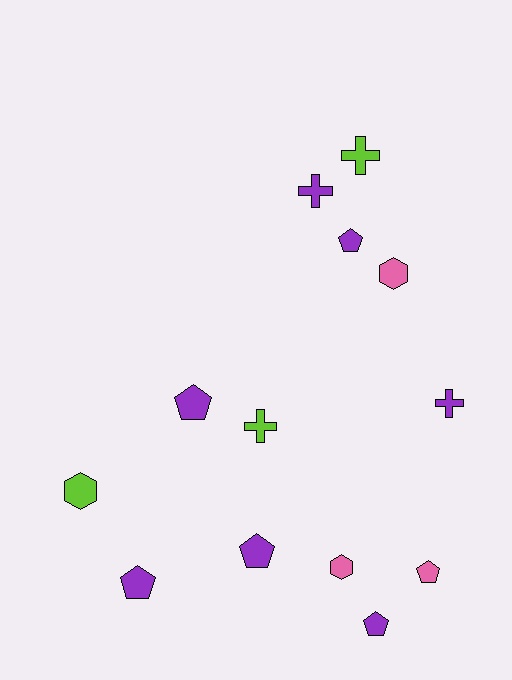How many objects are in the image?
There are 13 objects.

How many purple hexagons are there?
There are no purple hexagons.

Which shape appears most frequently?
Pentagon, with 6 objects.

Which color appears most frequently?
Purple, with 7 objects.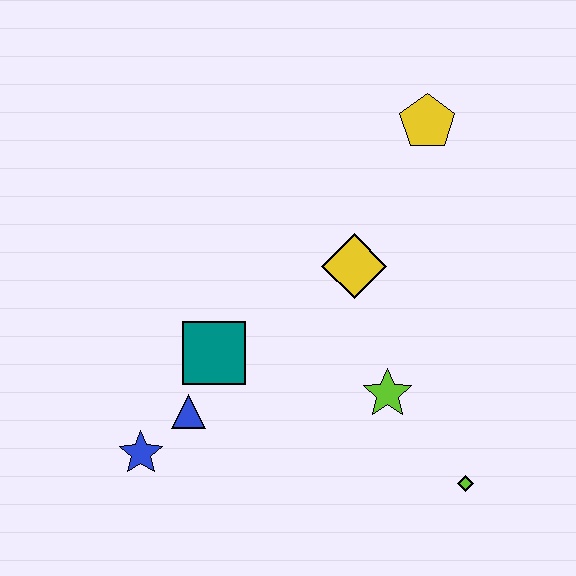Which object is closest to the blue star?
The blue triangle is closest to the blue star.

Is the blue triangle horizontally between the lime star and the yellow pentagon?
No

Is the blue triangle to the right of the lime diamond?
No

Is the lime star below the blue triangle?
No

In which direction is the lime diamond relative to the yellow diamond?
The lime diamond is below the yellow diamond.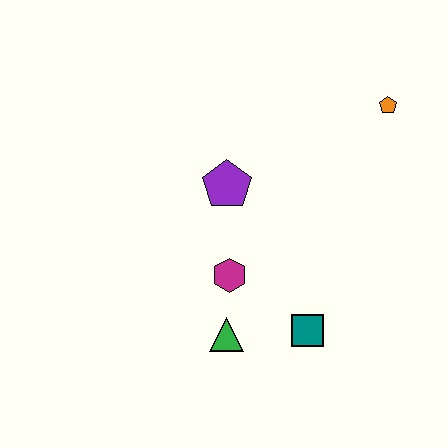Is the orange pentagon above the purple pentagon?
Yes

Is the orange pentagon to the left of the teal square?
No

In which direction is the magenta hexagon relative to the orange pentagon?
The magenta hexagon is below the orange pentagon.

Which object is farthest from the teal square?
The orange pentagon is farthest from the teal square.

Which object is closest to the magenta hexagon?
The green triangle is closest to the magenta hexagon.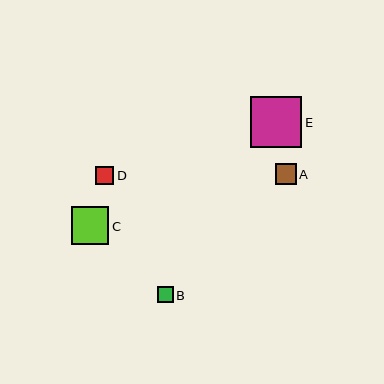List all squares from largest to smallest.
From largest to smallest: E, C, A, D, B.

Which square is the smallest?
Square B is the smallest with a size of approximately 16 pixels.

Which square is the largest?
Square E is the largest with a size of approximately 51 pixels.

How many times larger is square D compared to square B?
Square D is approximately 1.2 times the size of square B.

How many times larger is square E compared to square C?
Square E is approximately 1.4 times the size of square C.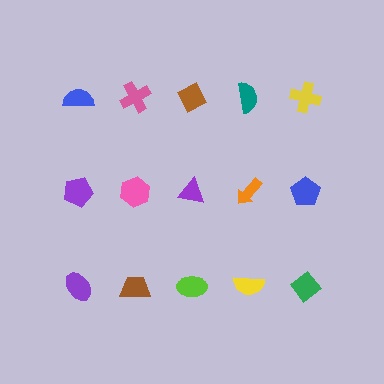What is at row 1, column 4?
A teal semicircle.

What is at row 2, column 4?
An orange arrow.